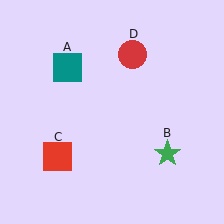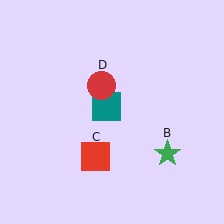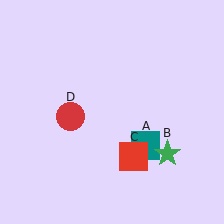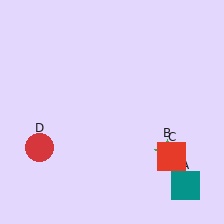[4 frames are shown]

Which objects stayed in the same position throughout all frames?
Green star (object B) remained stationary.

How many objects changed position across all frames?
3 objects changed position: teal square (object A), red square (object C), red circle (object D).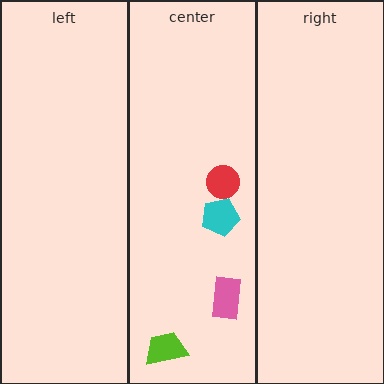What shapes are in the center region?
The cyan pentagon, the lime trapezoid, the red circle, the pink rectangle.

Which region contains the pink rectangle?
The center region.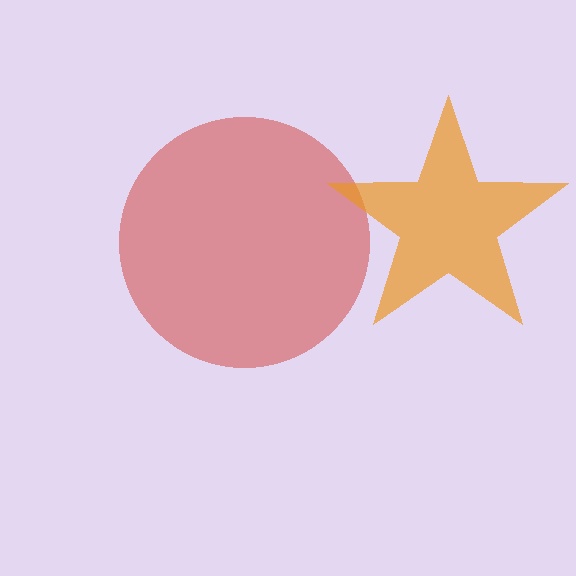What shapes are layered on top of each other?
The layered shapes are: a red circle, an orange star.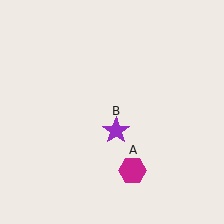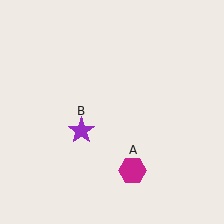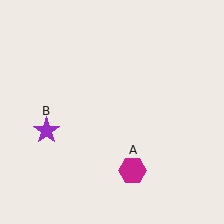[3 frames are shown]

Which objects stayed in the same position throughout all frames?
Magenta hexagon (object A) remained stationary.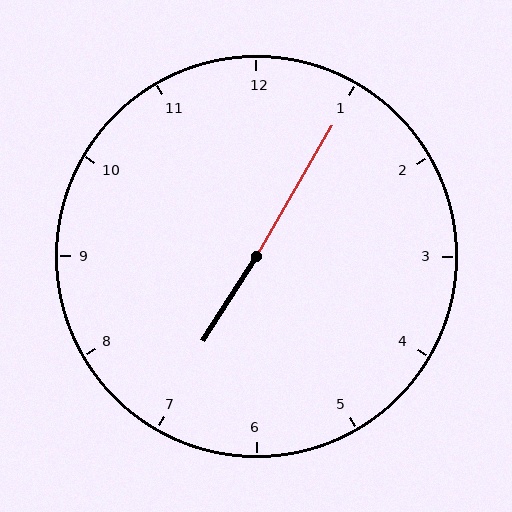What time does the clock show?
7:05.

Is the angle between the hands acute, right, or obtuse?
It is obtuse.